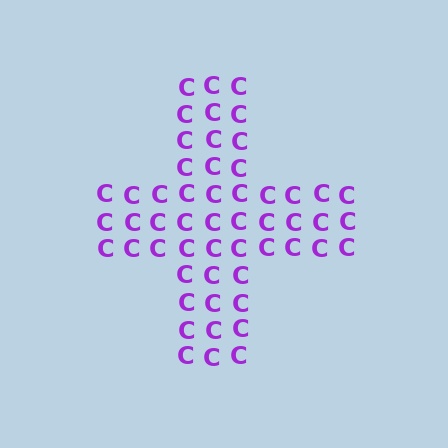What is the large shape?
The large shape is a cross.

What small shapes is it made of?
It is made of small letter C's.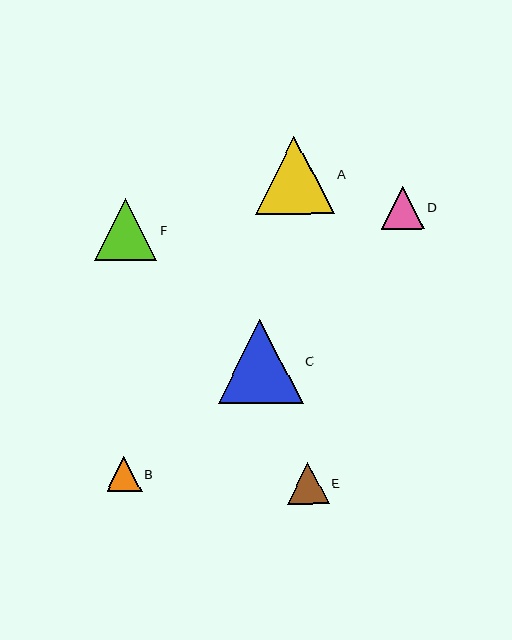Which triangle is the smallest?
Triangle B is the smallest with a size of approximately 35 pixels.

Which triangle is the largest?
Triangle C is the largest with a size of approximately 84 pixels.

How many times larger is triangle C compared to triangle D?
Triangle C is approximately 2.0 times the size of triangle D.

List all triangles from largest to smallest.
From largest to smallest: C, A, F, D, E, B.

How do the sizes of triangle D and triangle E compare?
Triangle D and triangle E are approximately the same size.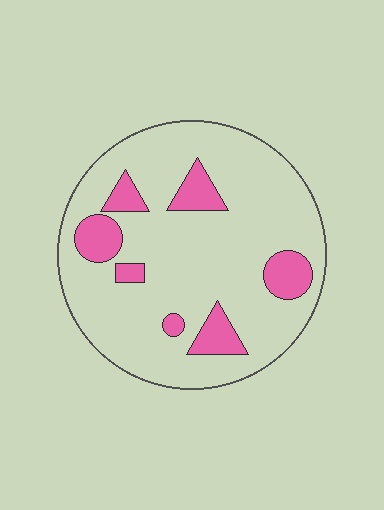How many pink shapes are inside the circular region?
7.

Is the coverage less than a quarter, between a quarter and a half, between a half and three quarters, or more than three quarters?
Less than a quarter.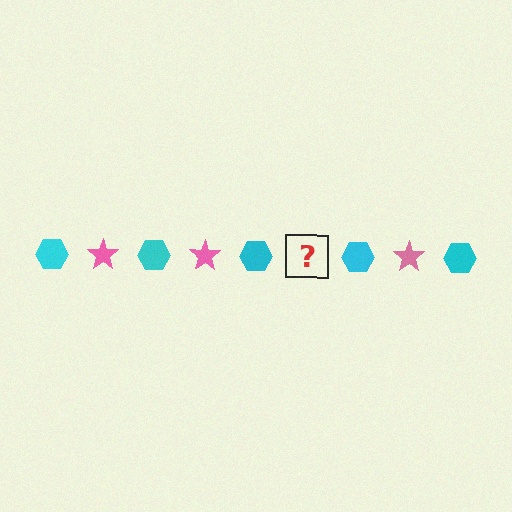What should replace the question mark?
The question mark should be replaced with a pink star.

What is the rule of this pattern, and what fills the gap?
The rule is that the pattern alternates between cyan hexagon and pink star. The gap should be filled with a pink star.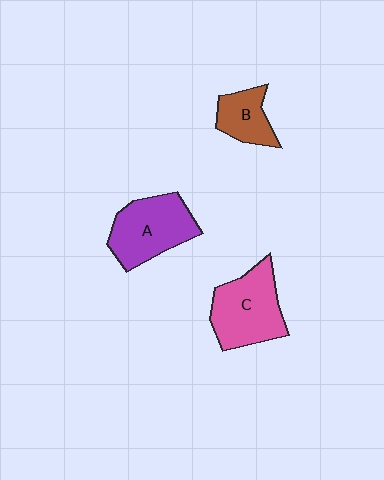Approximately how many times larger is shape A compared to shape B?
Approximately 1.8 times.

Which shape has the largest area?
Shape C (pink).